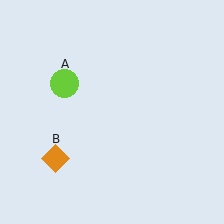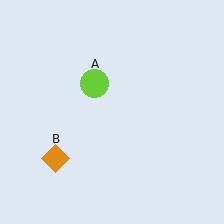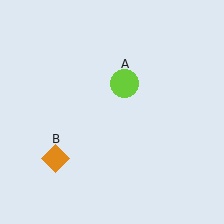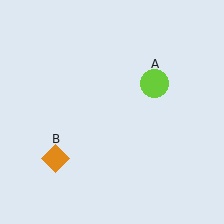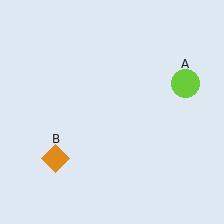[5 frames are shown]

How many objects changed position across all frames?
1 object changed position: lime circle (object A).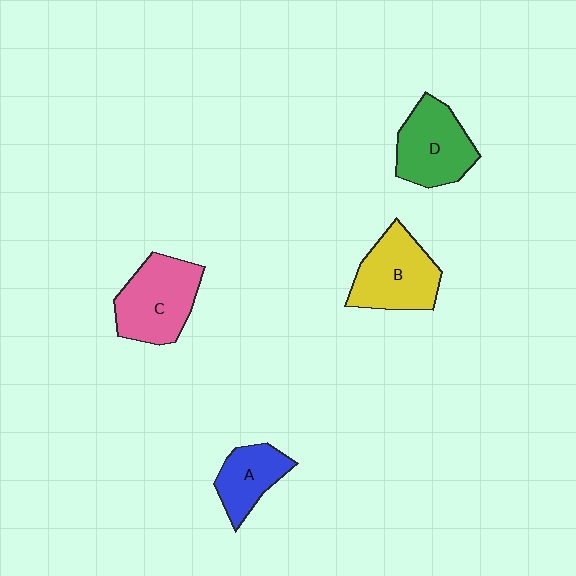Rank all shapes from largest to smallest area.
From largest to smallest: C (pink), B (yellow), D (green), A (blue).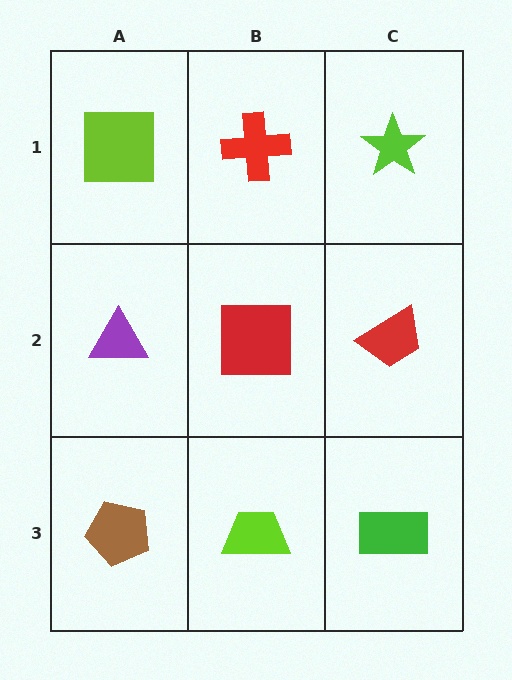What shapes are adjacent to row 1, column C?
A red trapezoid (row 2, column C), a red cross (row 1, column B).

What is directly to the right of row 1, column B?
A lime star.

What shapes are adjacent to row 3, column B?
A red square (row 2, column B), a brown pentagon (row 3, column A), a green rectangle (row 3, column C).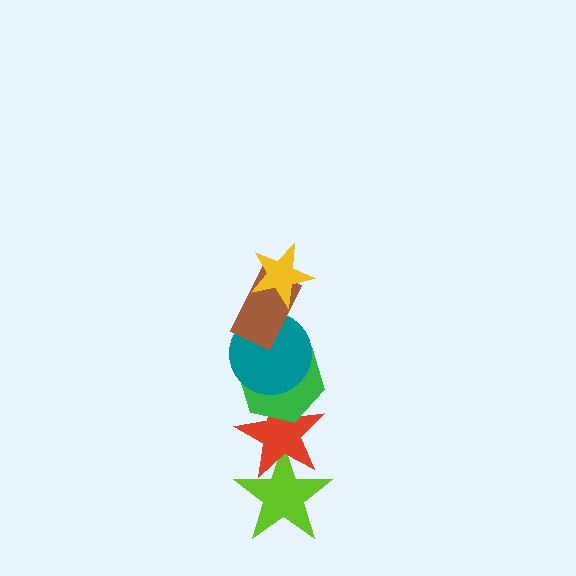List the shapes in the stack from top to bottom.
From top to bottom: the yellow star, the brown rectangle, the teal circle, the green hexagon, the red star, the lime star.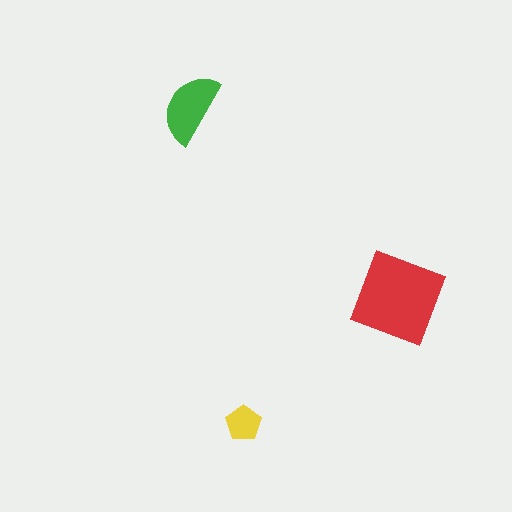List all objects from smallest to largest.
The yellow pentagon, the green semicircle, the red square.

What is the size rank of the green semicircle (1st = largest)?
2nd.